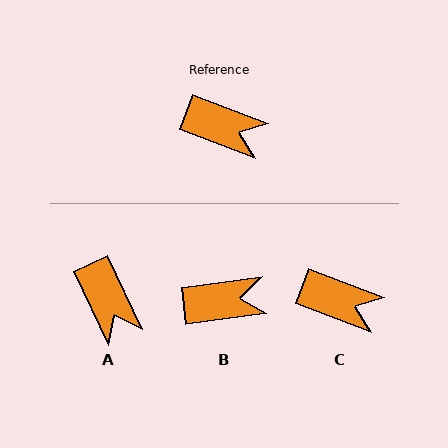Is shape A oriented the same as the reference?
No, it is off by about 44 degrees.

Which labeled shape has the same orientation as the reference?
C.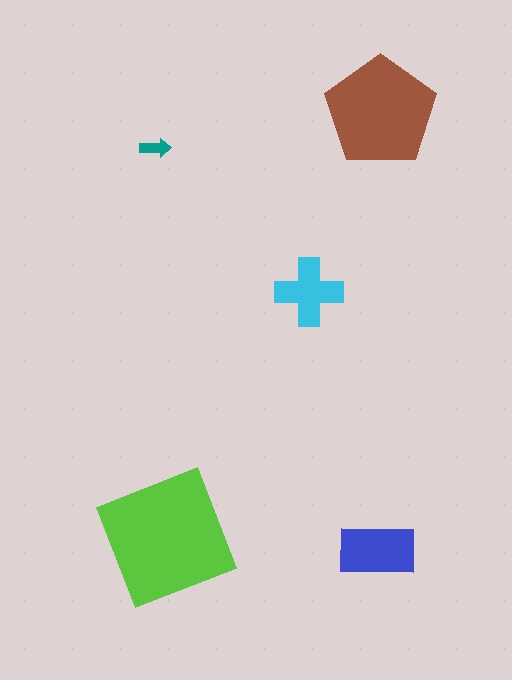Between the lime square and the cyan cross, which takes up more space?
The lime square.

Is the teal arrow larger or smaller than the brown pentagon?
Smaller.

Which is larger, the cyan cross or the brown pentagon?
The brown pentagon.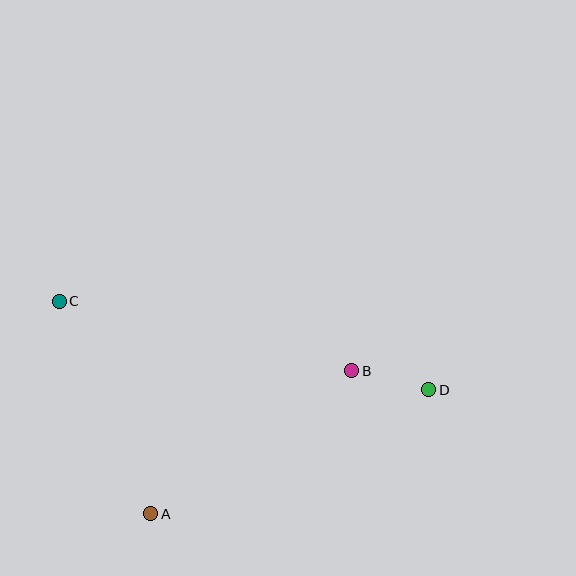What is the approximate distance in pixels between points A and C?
The distance between A and C is approximately 231 pixels.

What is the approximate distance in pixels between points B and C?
The distance between B and C is approximately 301 pixels.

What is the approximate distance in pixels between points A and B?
The distance between A and B is approximately 247 pixels.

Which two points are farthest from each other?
Points C and D are farthest from each other.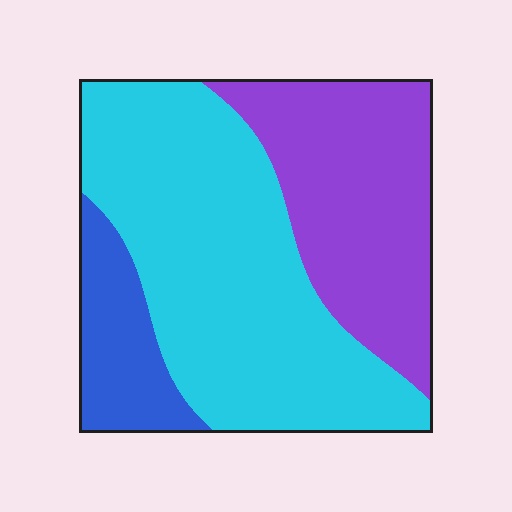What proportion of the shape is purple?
Purple takes up about one third (1/3) of the shape.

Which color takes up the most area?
Cyan, at roughly 55%.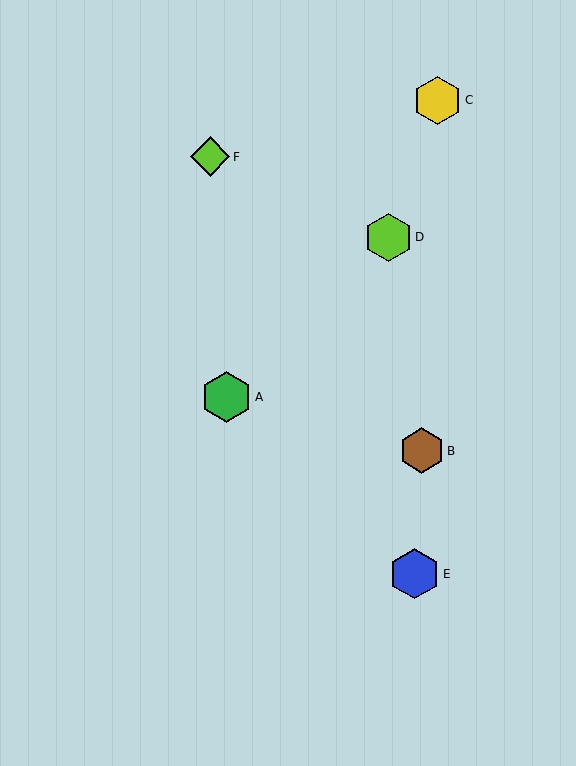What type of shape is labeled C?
Shape C is a yellow hexagon.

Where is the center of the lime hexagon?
The center of the lime hexagon is at (389, 237).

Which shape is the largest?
The green hexagon (labeled A) is the largest.